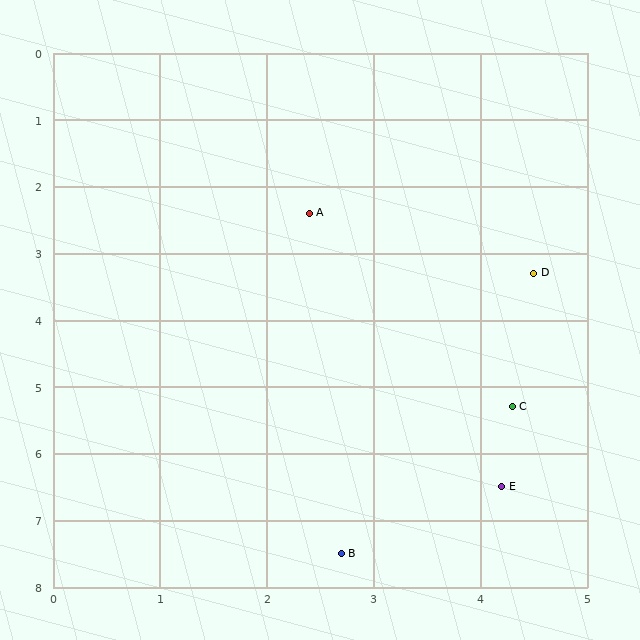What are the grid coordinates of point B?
Point B is at approximately (2.7, 7.5).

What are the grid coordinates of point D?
Point D is at approximately (4.5, 3.3).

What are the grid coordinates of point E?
Point E is at approximately (4.2, 6.5).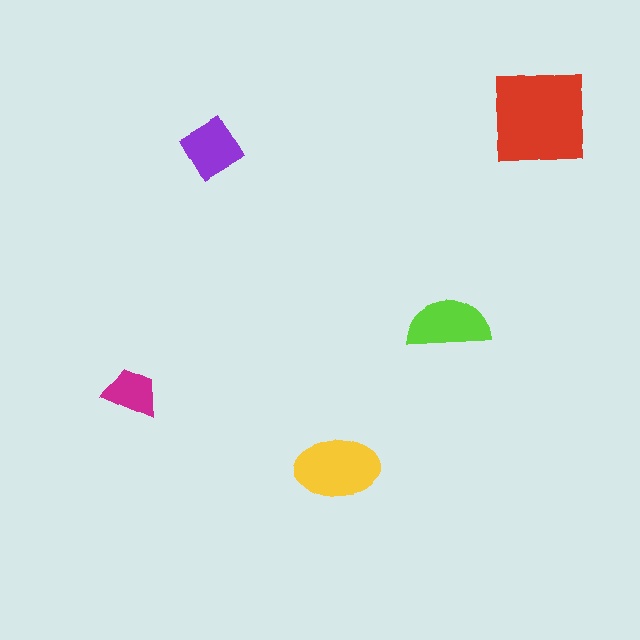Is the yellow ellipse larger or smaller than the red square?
Smaller.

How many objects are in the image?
There are 5 objects in the image.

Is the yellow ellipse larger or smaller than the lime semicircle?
Larger.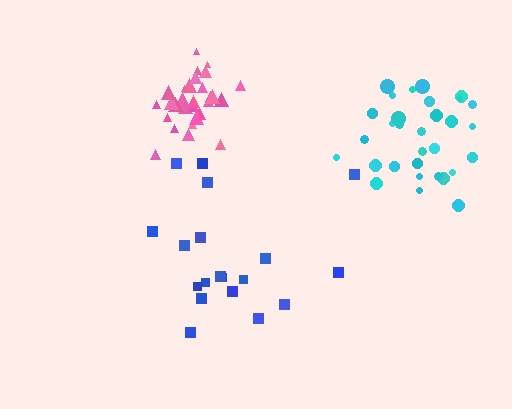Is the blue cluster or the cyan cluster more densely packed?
Cyan.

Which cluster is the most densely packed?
Pink.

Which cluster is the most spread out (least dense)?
Blue.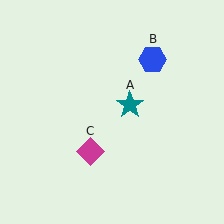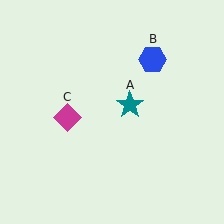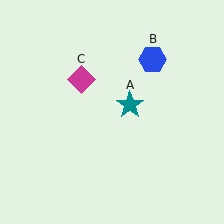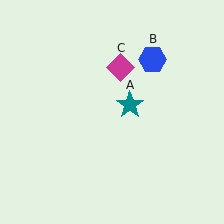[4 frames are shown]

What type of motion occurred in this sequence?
The magenta diamond (object C) rotated clockwise around the center of the scene.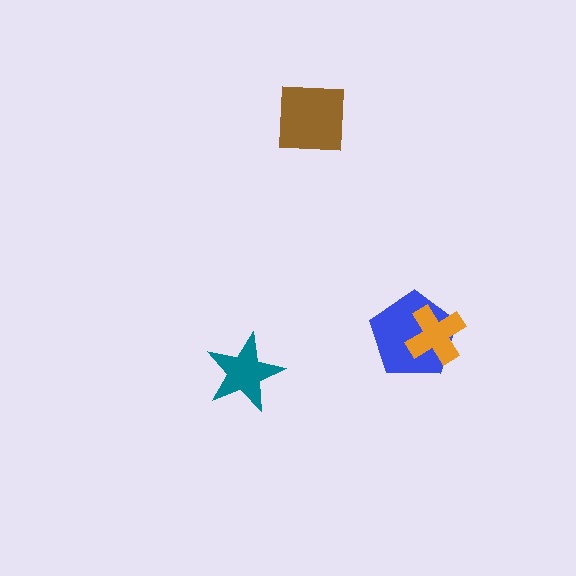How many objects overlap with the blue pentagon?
1 object overlaps with the blue pentagon.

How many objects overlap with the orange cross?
1 object overlaps with the orange cross.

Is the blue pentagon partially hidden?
Yes, it is partially covered by another shape.